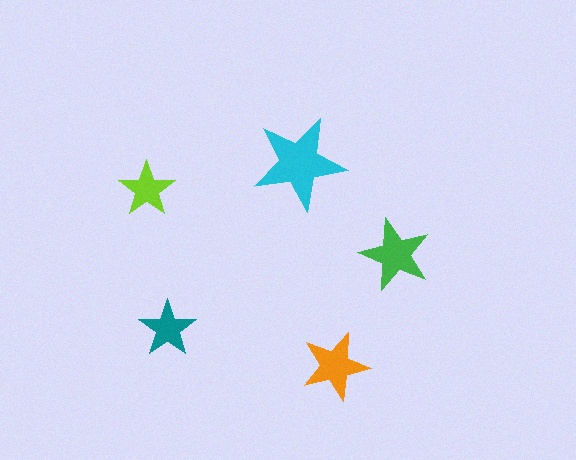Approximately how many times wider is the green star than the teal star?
About 1.5 times wider.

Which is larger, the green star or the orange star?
The green one.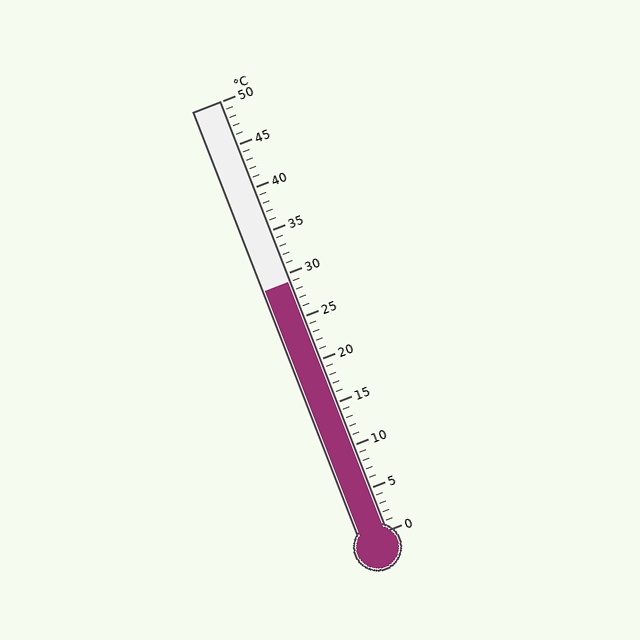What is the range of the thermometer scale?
The thermometer scale ranges from 0°C to 50°C.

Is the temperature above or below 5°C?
The temperature is above 5°C.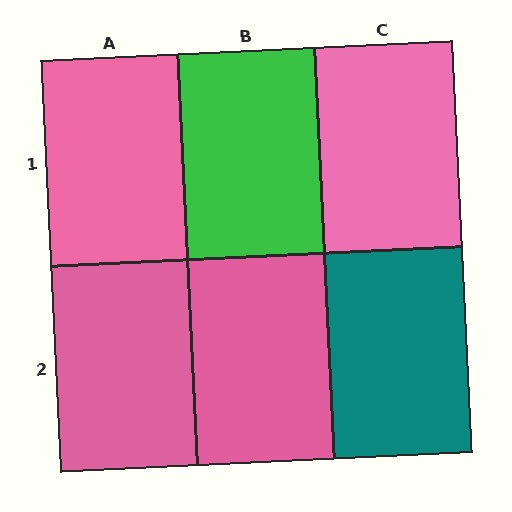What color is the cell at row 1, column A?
Pink.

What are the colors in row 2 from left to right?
Pink, pink, teal.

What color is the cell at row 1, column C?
Pink.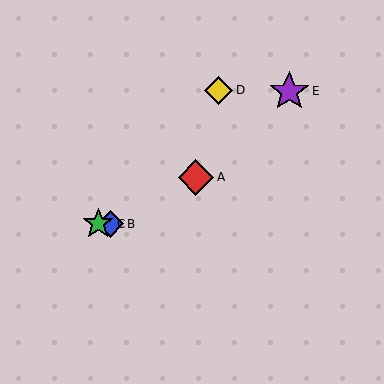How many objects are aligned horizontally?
2 objects (B, C) are aligned horizontally.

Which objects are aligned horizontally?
Objects B, C are aligned horizontally.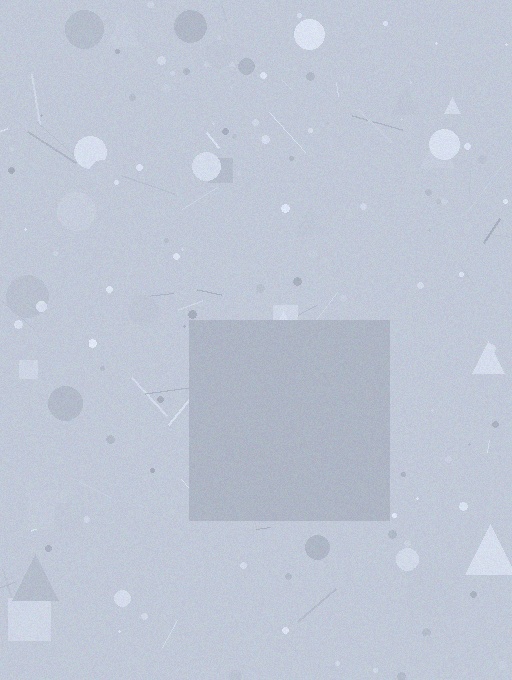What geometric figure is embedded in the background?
A square is embedded in the background.